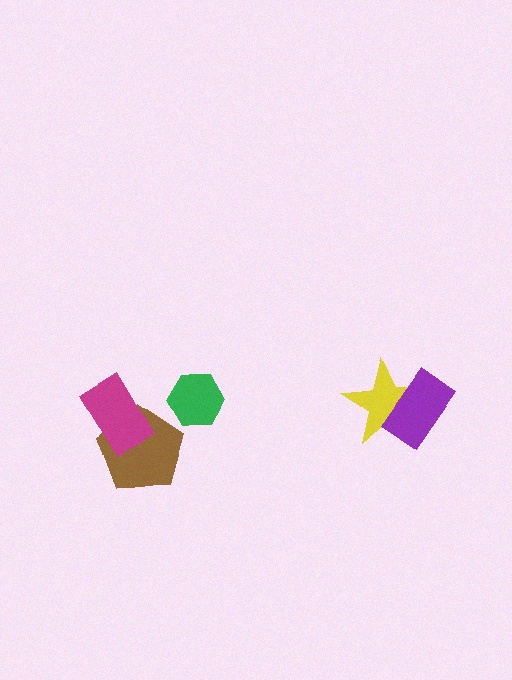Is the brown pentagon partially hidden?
Yes, it is partially covered by another shape.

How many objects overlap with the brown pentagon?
1 object overlaps with the brown pentagon.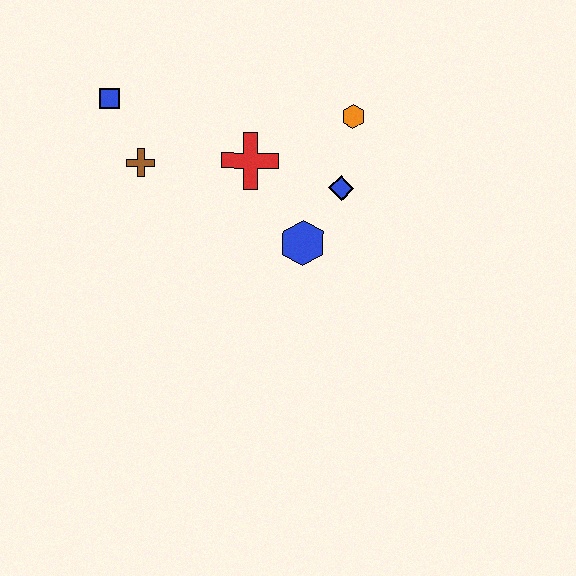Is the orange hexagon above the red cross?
Yes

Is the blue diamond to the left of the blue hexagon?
No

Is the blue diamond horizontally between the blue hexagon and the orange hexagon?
Yes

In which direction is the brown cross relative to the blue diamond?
The brown cross is to the left of the blue diamond.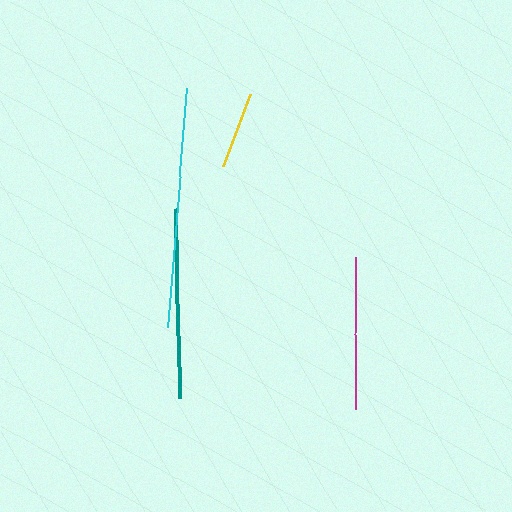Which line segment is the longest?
The cyan line is the longest at approximately 239 pixels.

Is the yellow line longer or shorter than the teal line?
The teal line is longer than the yellow line.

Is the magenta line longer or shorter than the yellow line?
The magenta line is longer than the yellow line.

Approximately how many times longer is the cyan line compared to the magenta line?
The cyan line is approximately 1.6 times the length of the magenta line.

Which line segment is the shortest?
The yellow line is the shortest at approximately 77 pixels.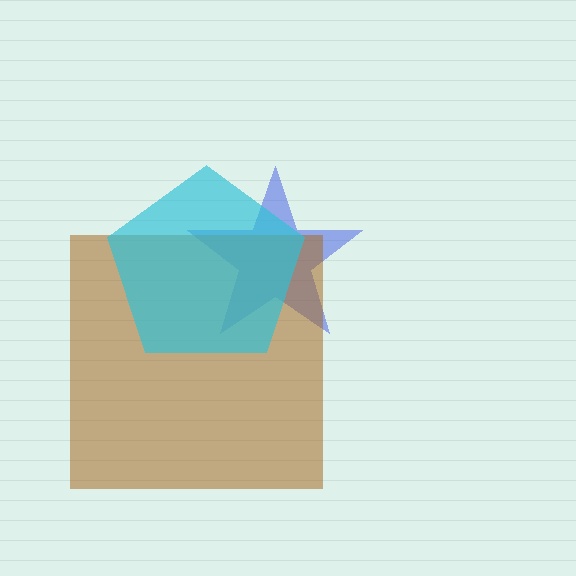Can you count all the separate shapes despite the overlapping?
Yes, there are 3 separate shapes.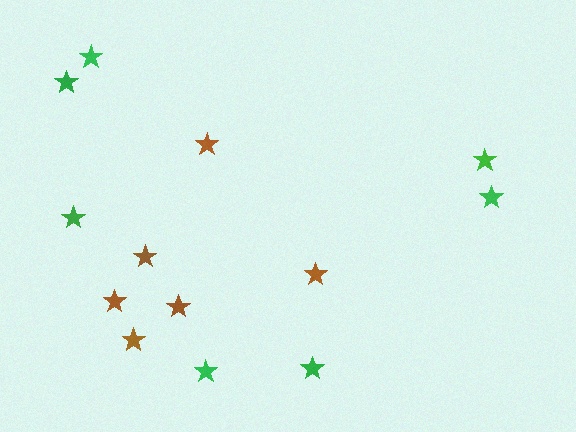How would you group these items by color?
There are 2 groups: one group of green stars (7) and one group of brown stars (6).